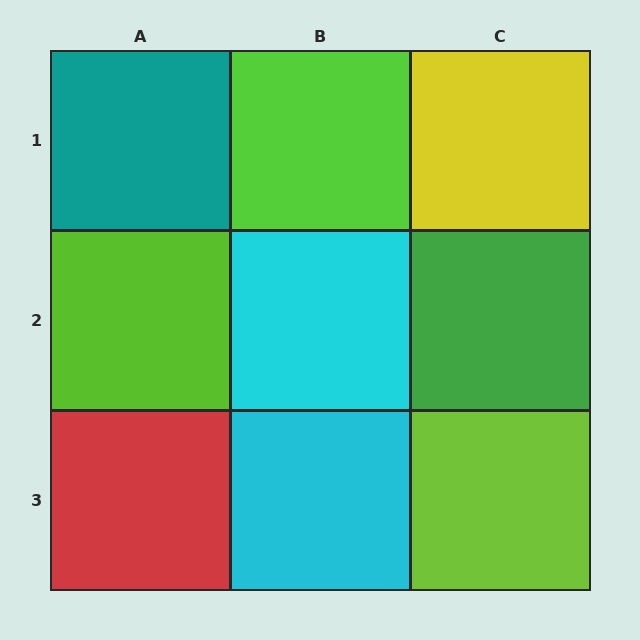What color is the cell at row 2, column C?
Green.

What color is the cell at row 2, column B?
Cyan.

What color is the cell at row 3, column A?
Red.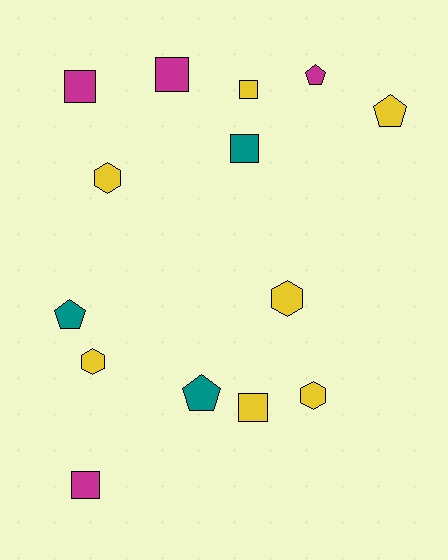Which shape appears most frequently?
Square, with 6 objects.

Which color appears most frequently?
Yellow, with 7 objects.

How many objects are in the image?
There are 14 objects.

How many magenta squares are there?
There are 3 magenta squares.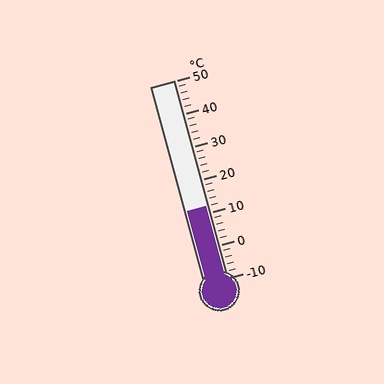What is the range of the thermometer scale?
The thermometer scale ranges from -10°C to 50°C.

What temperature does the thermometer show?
The thermometer shows approximately 12°C.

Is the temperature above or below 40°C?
The temperature is below 40°C.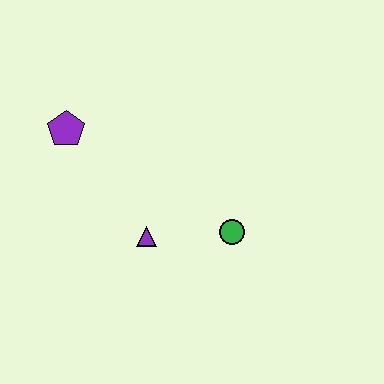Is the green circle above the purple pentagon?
No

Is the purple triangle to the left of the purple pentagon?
No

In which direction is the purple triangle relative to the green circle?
The purple triangle is to the left of the green circle.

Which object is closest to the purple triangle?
The green circle is closest to the purple triangle.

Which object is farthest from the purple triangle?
The purple pentagon is farthest from the purple triangle.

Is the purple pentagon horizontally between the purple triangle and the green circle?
No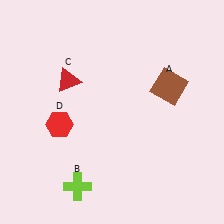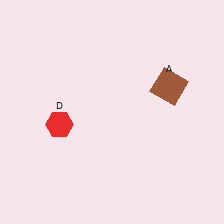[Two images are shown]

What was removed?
The lime cross (B), the red triangle (C) were removed in Image 2.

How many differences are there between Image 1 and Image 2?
There are 2 differences between the two images.